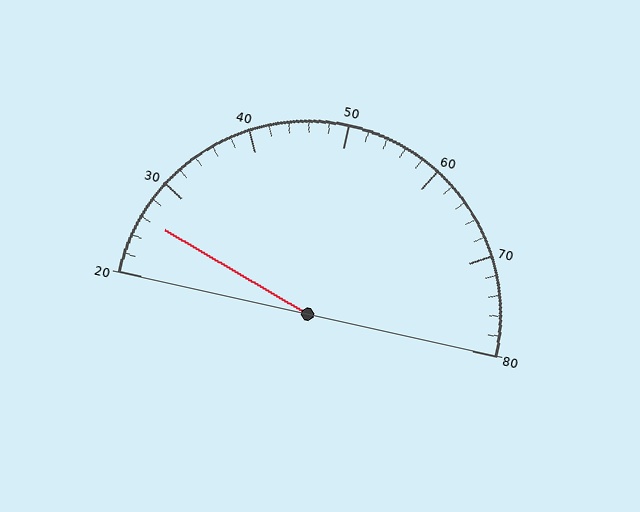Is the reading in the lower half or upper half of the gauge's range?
The reading is in the lower half of the range (20 to 80).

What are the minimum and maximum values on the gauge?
The gauge ranges from 20 to 80.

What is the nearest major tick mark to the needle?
The nearest major tick mark is 30.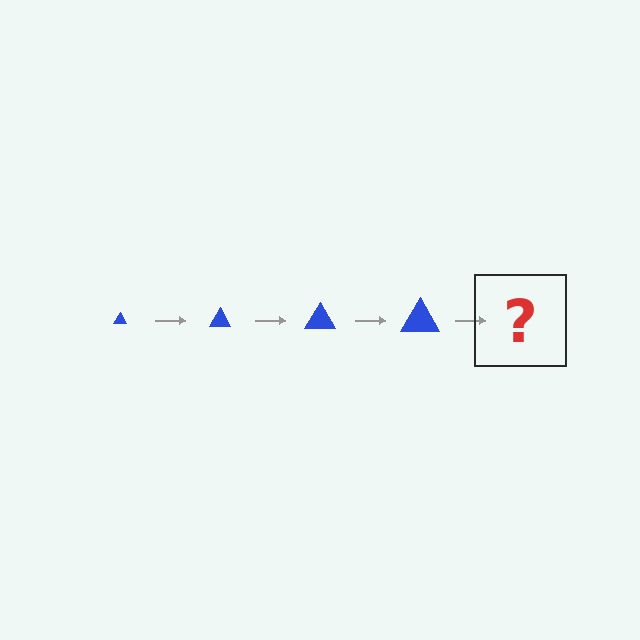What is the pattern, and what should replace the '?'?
The pattern is that the triangle gets progressively larger each step. The '?' should be a blue triangle, larger than the previous one.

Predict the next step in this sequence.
The next step is a blue triangle, larger than the previous one.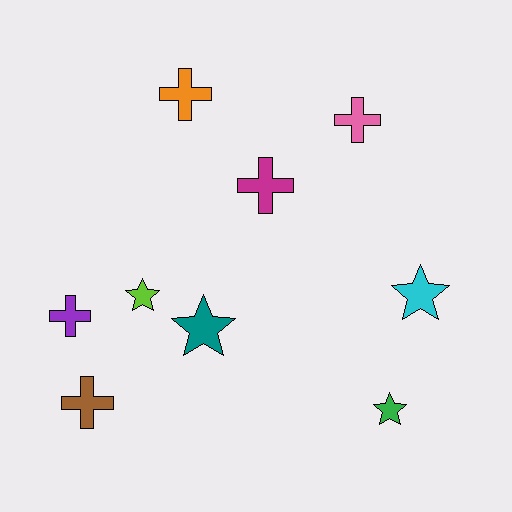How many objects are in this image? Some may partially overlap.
There are 9 objects.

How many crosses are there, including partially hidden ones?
There are 5 crosses.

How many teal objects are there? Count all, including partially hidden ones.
There is 1 teal object.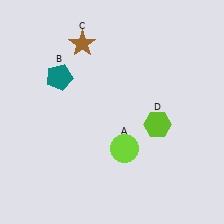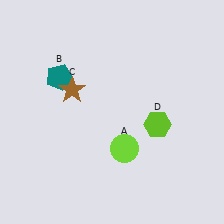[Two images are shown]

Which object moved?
The brown star (C) moved down.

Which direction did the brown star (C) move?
The brown star (C) moved down.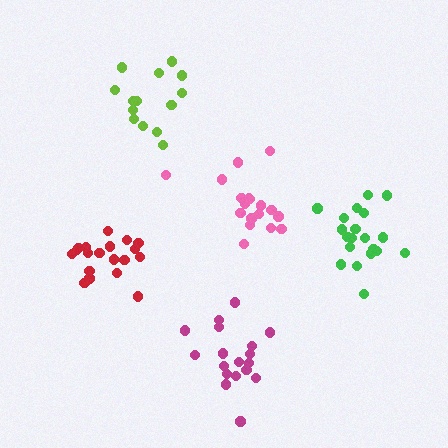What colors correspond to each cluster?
The clusters are colored: red, pink, green, magenta, lime.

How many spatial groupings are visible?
There are 5 spatial groupings.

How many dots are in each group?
Group 1: 19 dots, Group 2: 19 dots, Group 3: 20 dots, Group 4: 18 dots, Group 5: 14 dots (90 total).